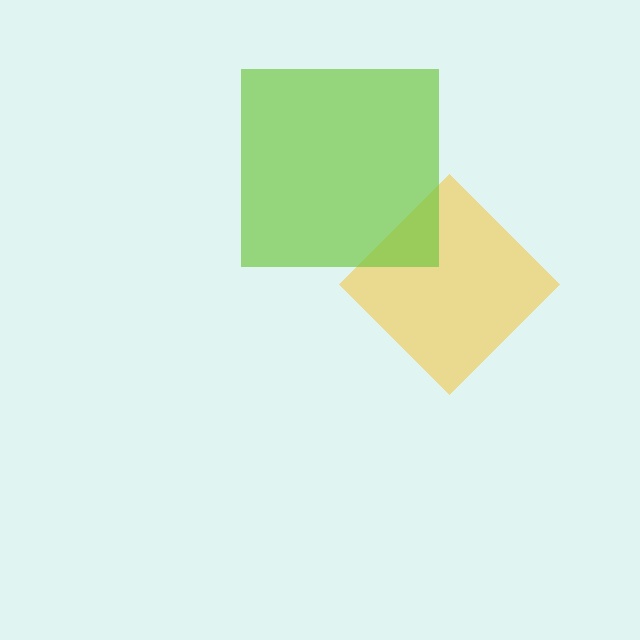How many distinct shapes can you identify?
There are 2 distinct shapes: a yellow diamond, a lime square.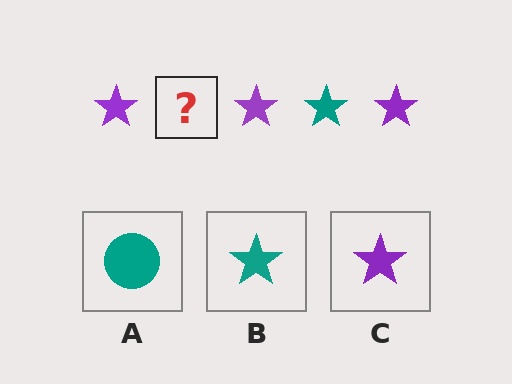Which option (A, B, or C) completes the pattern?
B.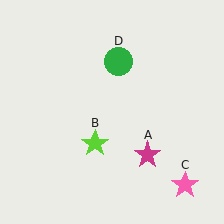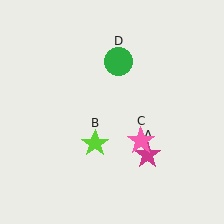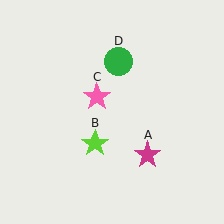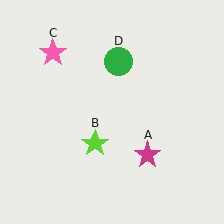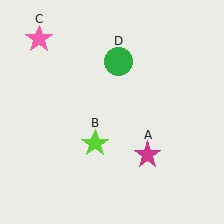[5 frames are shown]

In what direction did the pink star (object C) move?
The pink star (object C) moved up and to the left.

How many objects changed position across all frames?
1 object changed position: pink star (object C).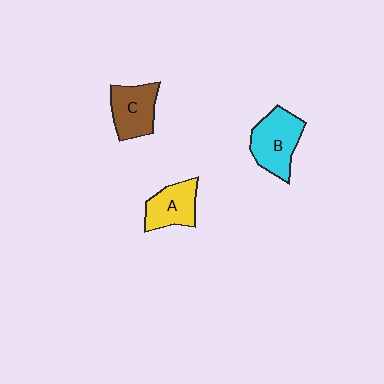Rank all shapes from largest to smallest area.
From largest to smallest: B (cyan), C (brown), A (yellow).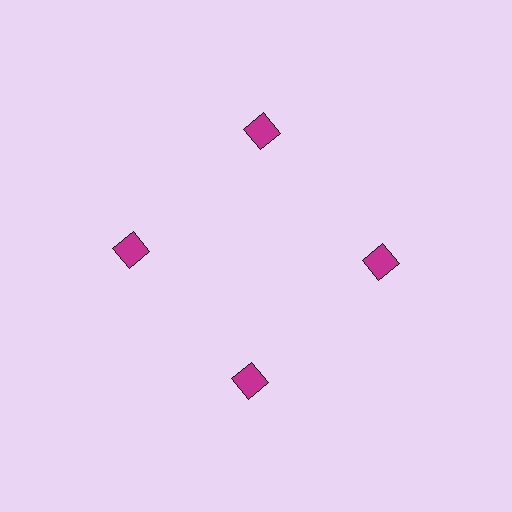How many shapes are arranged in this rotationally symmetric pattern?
There are 4 shapes, arranged in 4 groups of 1.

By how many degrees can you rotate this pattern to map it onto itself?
The pattern maps onto itself every 90 degrees of rotation.